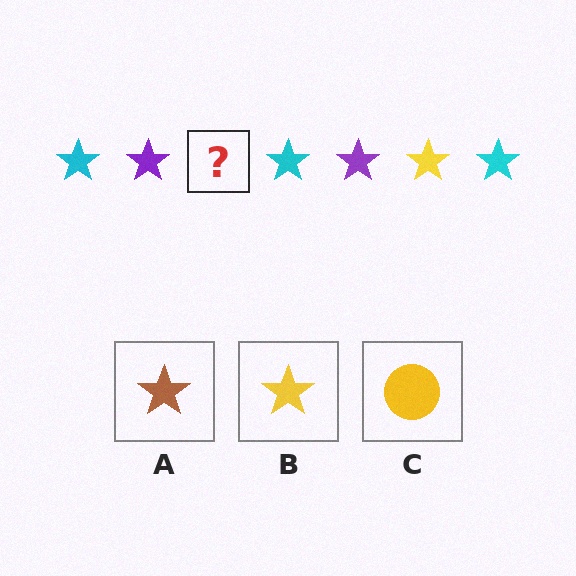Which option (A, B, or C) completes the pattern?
B.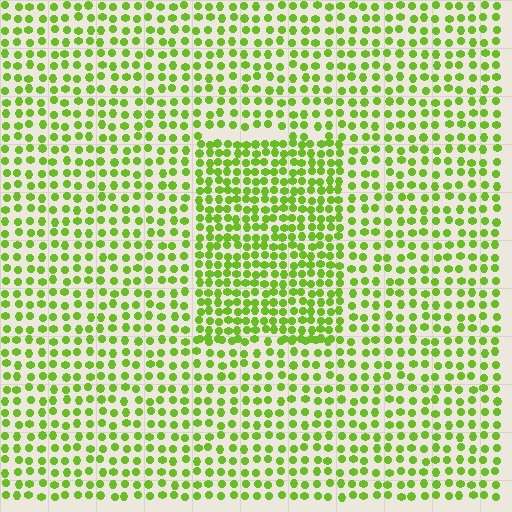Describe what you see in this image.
The image contains small lime elements arranged at two different densities. A rectangle-shaped region is visible where the elements are more densely packed than the surrounding area.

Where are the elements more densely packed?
The elements are more densely packed inside the rectangle boundary.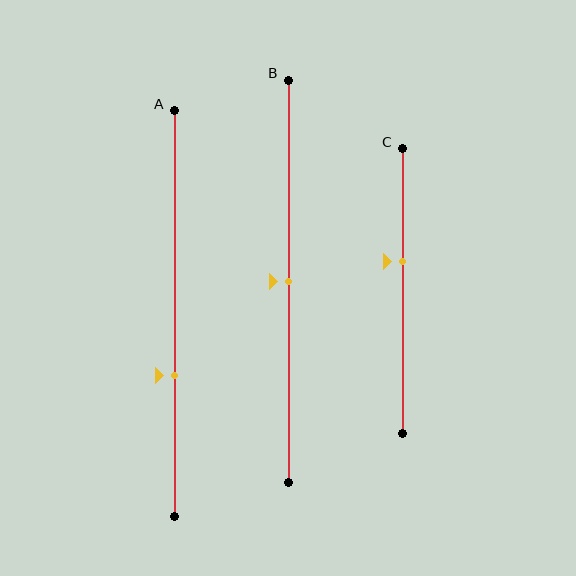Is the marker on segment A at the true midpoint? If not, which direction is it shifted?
No, the marker on segment A is shifted downward by about 15% of the segment length.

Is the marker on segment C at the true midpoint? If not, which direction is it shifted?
No, the marker on segment C is shifted upward by about 10% of the segment length.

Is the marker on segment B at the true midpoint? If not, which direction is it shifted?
Yes, the marker on segment B is at the true midpoint.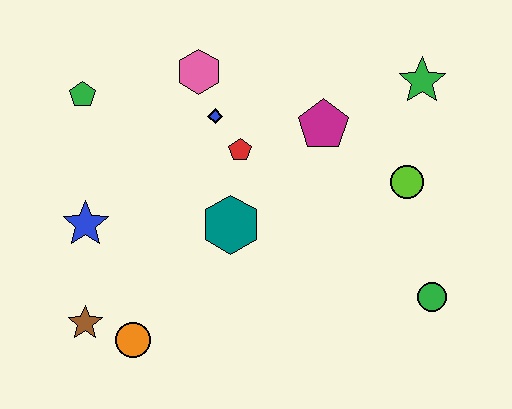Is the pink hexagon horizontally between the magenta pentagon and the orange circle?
Yes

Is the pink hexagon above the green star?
Yes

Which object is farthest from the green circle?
The green pentagon is farthest from the green circle.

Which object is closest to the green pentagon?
The pink hexagon is closest to the green pentagon.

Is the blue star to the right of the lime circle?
No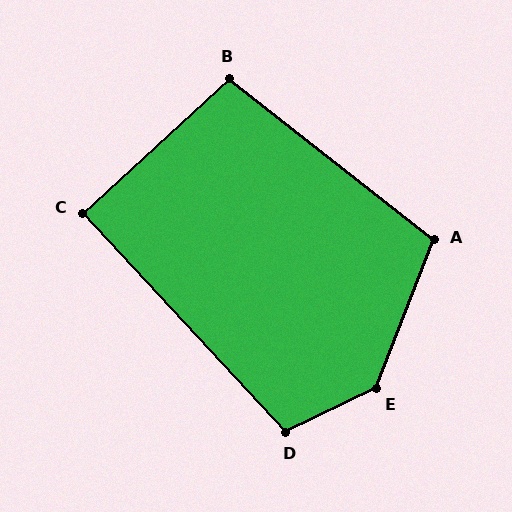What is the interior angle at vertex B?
Approximately 99 degrees (obtuse).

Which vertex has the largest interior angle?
E, at approximately 137 degrees.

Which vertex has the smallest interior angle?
C, at approximately 89 degrees.